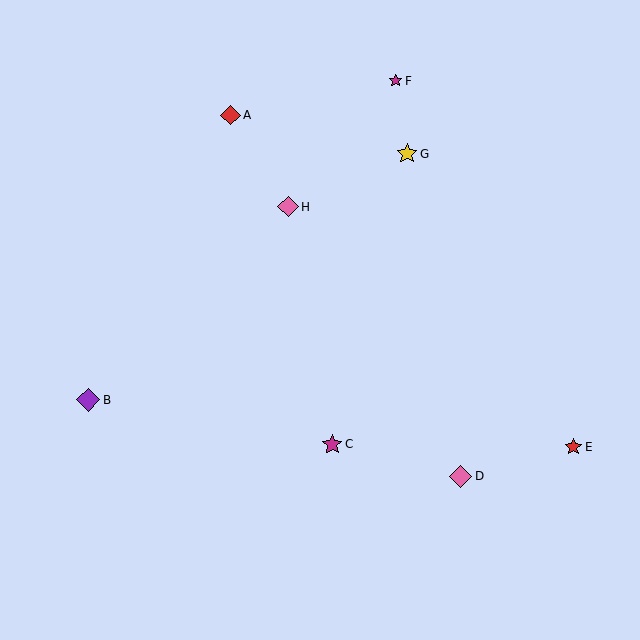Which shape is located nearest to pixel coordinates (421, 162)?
The yellow star (labeled G) at (407, 154) is nearest to that location.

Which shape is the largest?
The purple diamond (labeled B) is the largest.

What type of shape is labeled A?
Shape A is a red diamond.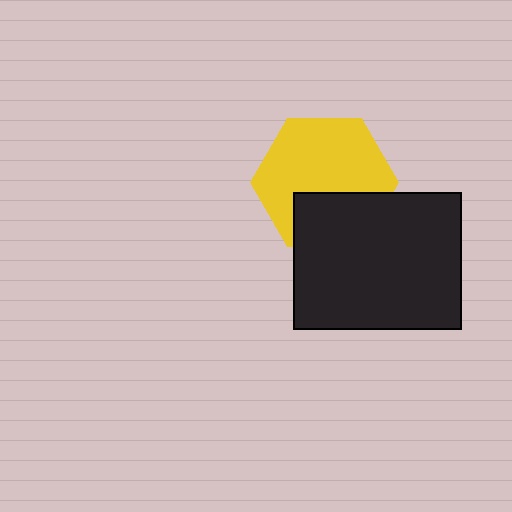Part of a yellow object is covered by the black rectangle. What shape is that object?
It is a hexagon.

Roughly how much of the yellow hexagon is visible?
Most of it is visible (roughly 67%).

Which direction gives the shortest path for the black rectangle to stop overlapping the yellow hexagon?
Moving down gives the shortest separation.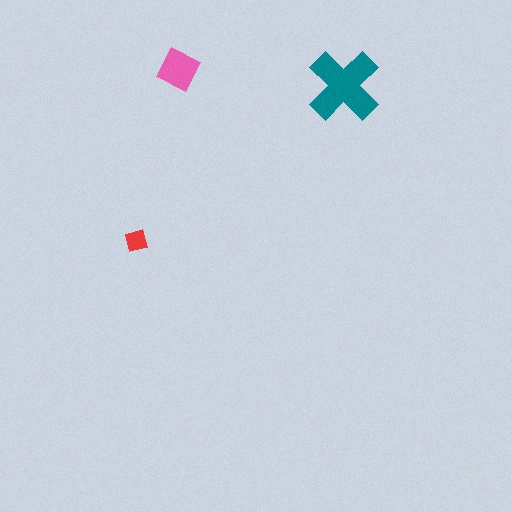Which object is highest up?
The pink square is topmost.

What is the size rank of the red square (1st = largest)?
3rd.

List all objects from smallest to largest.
The red square, the pink square, the teal cross.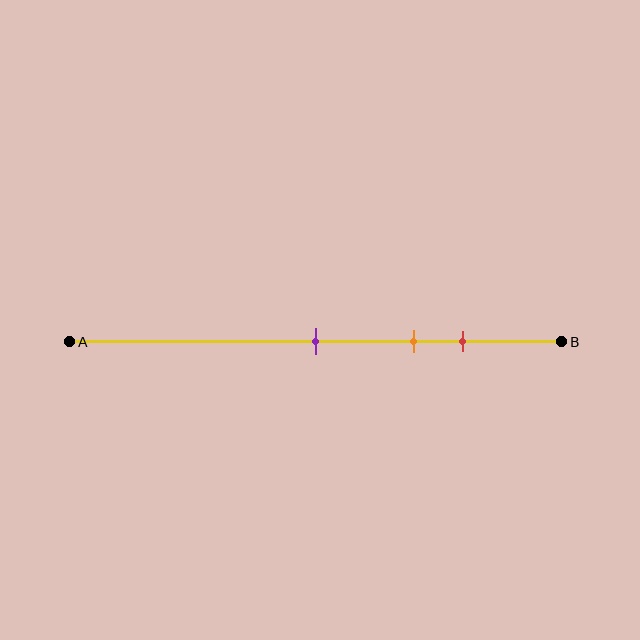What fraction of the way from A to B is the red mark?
The red mark is approximately 80% (0.8) of the way from A to B.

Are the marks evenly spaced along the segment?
Yes, the marks are approximately evenly spaced.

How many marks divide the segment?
There are 3 marks dividing the segment.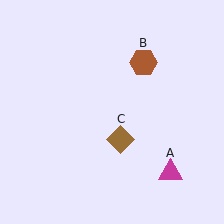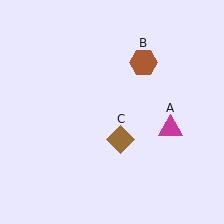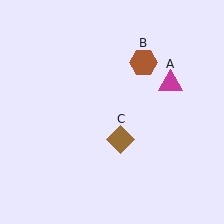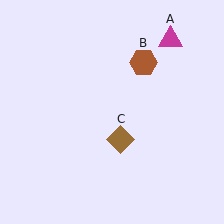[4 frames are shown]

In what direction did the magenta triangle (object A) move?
The magenta triangle (object A) moved up.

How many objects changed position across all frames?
1 object changed position: magenta triangle (object A).